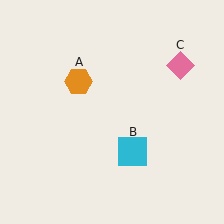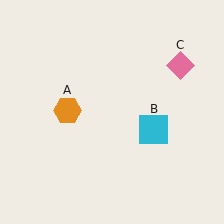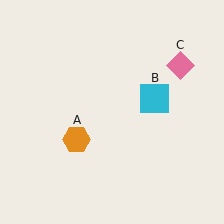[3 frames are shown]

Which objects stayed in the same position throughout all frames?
Pink diamond (object C) remained stationary.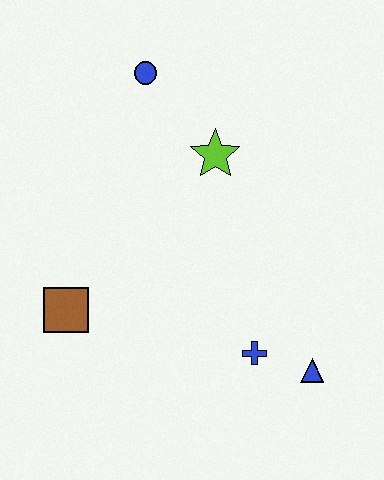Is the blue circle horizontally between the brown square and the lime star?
Yes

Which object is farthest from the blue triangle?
The blue circle is farthest from the blue triangle.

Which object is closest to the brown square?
The blue cross is closest to the brown square.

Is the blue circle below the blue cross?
No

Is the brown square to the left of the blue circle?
Yes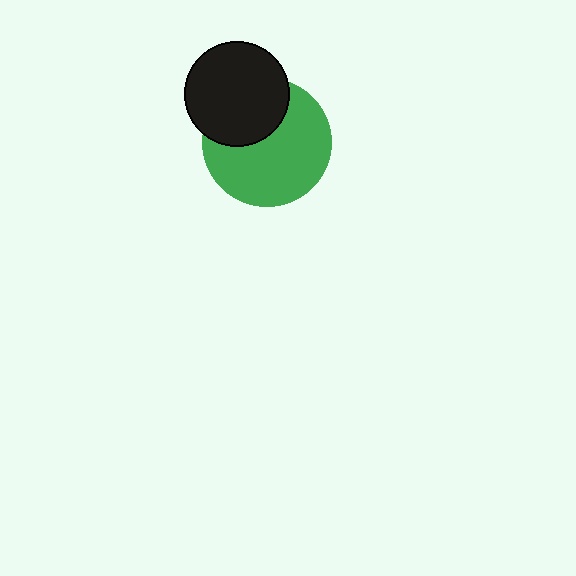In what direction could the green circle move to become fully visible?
The green circle could move down. That would shift it out from behind the black circle entirely.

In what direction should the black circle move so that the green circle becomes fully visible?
The black circle should move up. That is the shortest direction to clear the overlap and leave the green circle fully visible.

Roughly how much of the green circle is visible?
Most of it is visible (roughly 67%).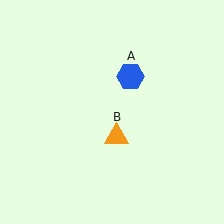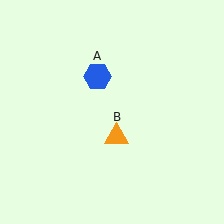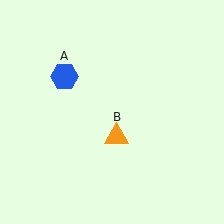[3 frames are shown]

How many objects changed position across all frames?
1 object changed position: blue hexagon (object A).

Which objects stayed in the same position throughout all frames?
Orange triangle (object B) remained stationary.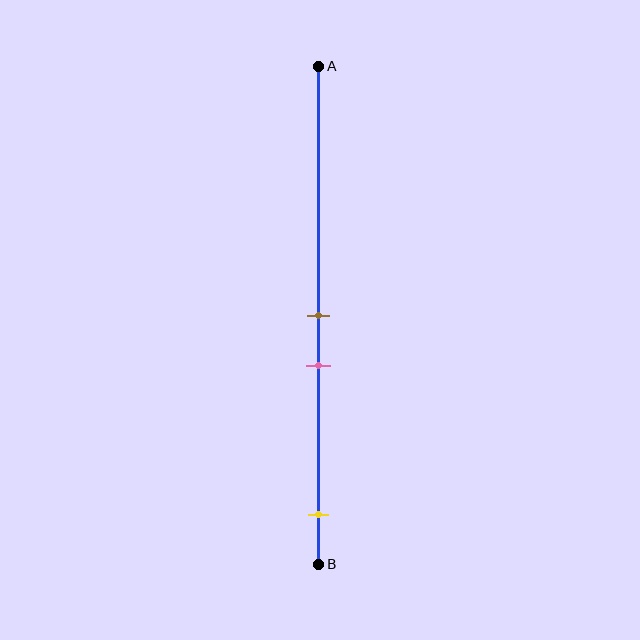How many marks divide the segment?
There are 3 marks dividing the segment.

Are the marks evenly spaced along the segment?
No, the marks are not evenly spaced.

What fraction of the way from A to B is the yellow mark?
The yellow mark is approximately 90% (0.9) of the way from A to B.